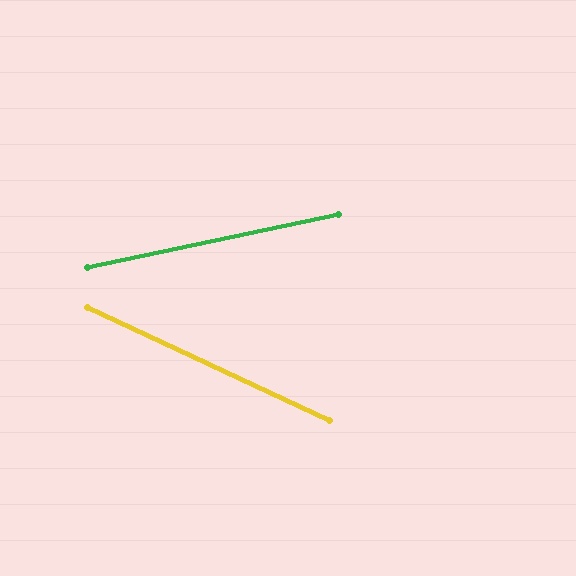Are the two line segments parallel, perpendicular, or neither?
Neither parallel nor perpendicular — they differ by about 37°.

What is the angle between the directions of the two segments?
Approximately 37 degrees.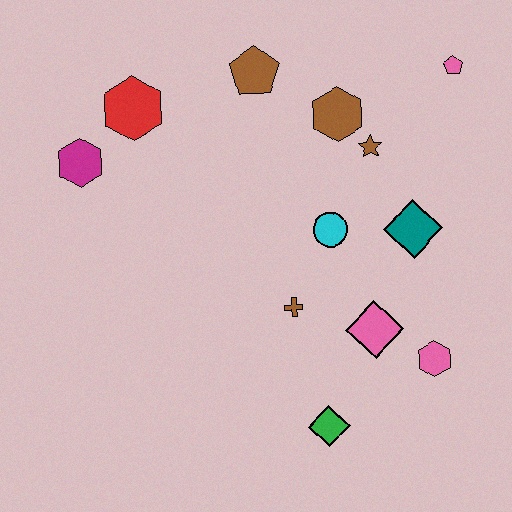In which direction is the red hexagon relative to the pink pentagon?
The red hexagon is to the left of the pink pentagon.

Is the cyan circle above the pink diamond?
Yes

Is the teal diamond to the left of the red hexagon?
No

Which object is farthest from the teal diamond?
The magenta hexagon is farthest from the teal diamond.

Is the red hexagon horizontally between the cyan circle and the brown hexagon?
No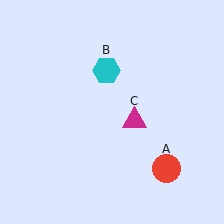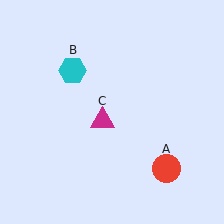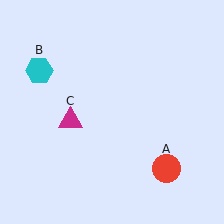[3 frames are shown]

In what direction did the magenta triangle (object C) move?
The magenta triangle (object C) moved left.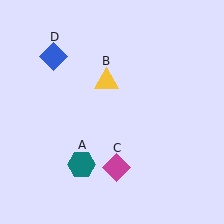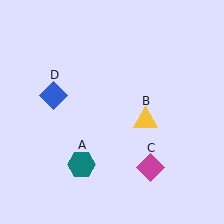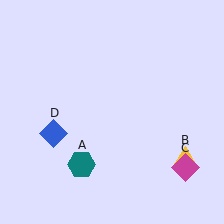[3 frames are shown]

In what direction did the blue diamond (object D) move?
The blue diamond (object D) moved down.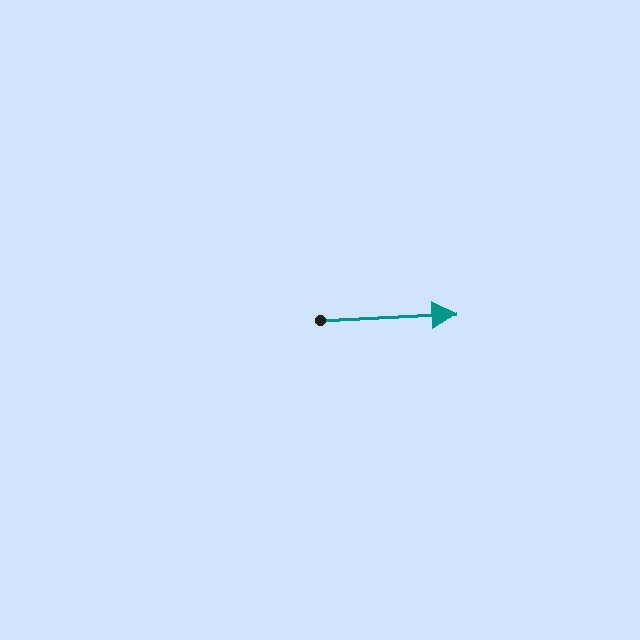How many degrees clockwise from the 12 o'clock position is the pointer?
Approximately 87 degrees.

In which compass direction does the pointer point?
East.